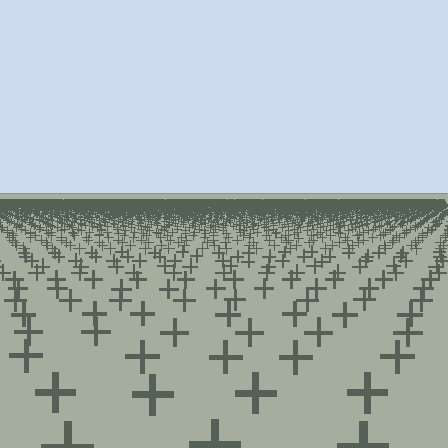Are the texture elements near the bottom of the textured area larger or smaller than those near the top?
Larger. Near the bottom, elements are closer to the viewer and appear at a bigger on-screen size.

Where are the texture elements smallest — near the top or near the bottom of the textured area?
Near the top.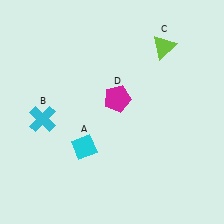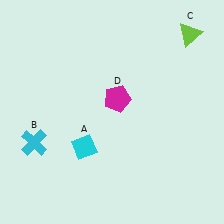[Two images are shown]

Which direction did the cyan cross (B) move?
The cyan cross (B) moved down.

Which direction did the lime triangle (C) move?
The lime triangle (C) moved right.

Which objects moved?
The objects that moved are: the cyan cross (B), the lime triangle (C).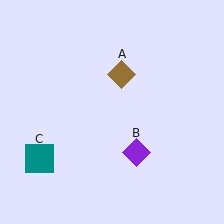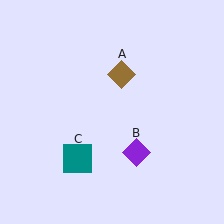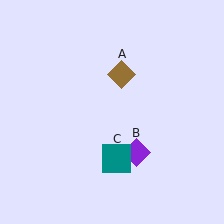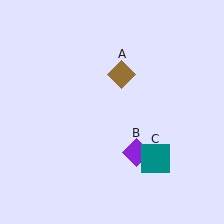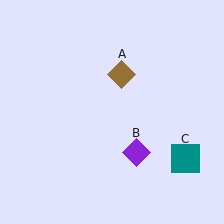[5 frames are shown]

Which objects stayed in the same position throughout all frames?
Brown diamond (object A) and purple diamond (object B) remained stationary.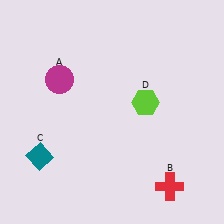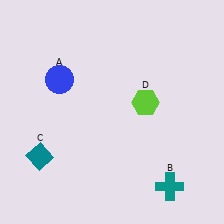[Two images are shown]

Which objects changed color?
A changed from magenta to blue. B changed from red to teal.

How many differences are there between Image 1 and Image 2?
There are 2 differences between the two images.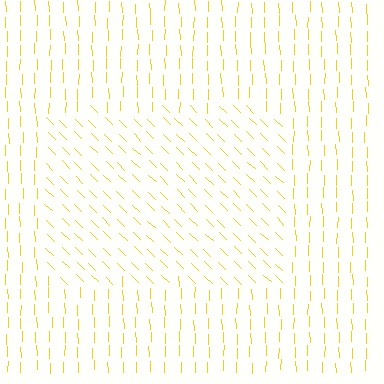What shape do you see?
I see a rectangle.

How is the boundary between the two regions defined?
The boundary is defined purely by a change in line orientation (approximately 45 degrees difference). All lines are the same color and thickness.